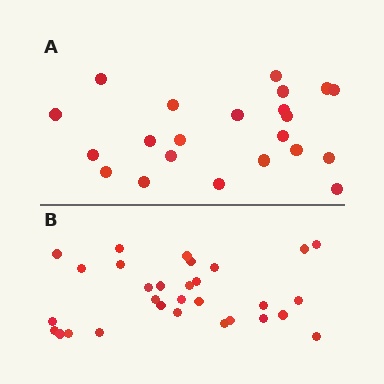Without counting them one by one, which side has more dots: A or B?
Region B (the bottom region) has more dots.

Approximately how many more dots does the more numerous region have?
Region B has roughly 8 or so more dots than region A.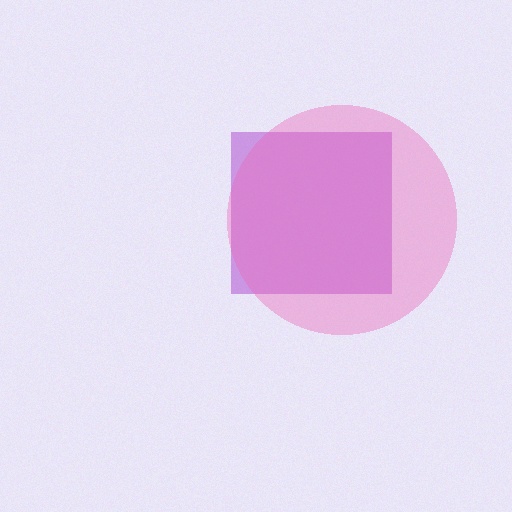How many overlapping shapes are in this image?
There are 2 overlapping shapes in the image.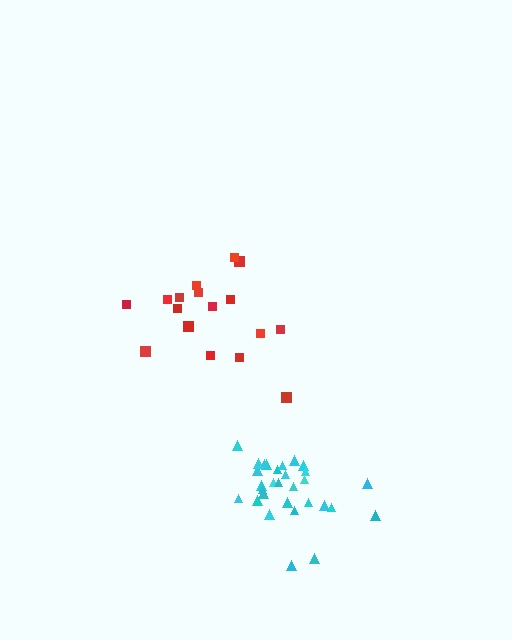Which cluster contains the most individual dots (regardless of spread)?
Cyan (30).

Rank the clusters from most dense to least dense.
cyan, red.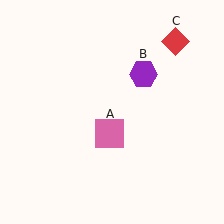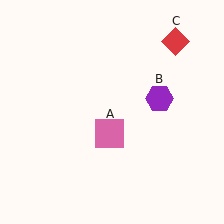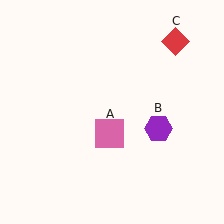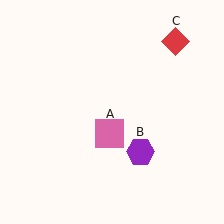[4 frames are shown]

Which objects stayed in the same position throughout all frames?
Pink square (object A) and red diamond (object C) remained stationary.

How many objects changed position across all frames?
1 object changed position: purple hexagon (object B).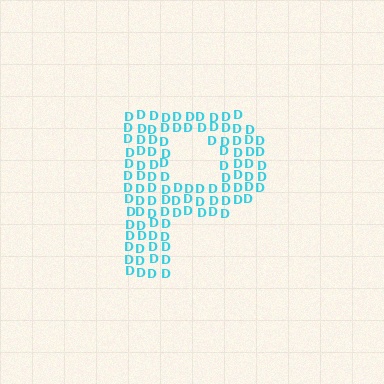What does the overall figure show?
The overall figure shows the letter P.